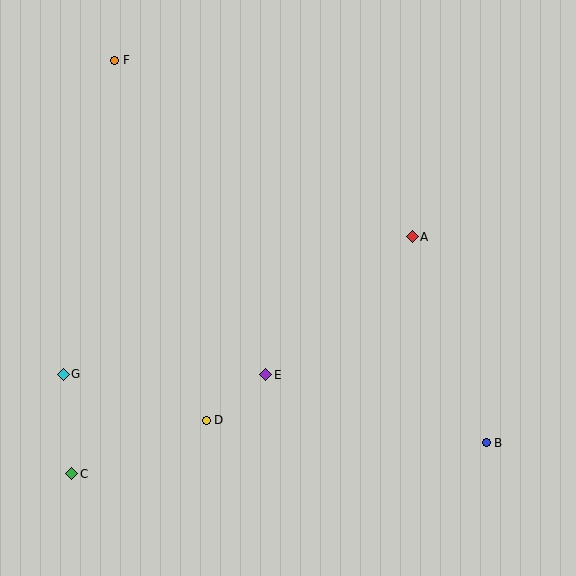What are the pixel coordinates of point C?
Point C is at (72, 474).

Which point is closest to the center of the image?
Point E at (266, 375) is closest to the center.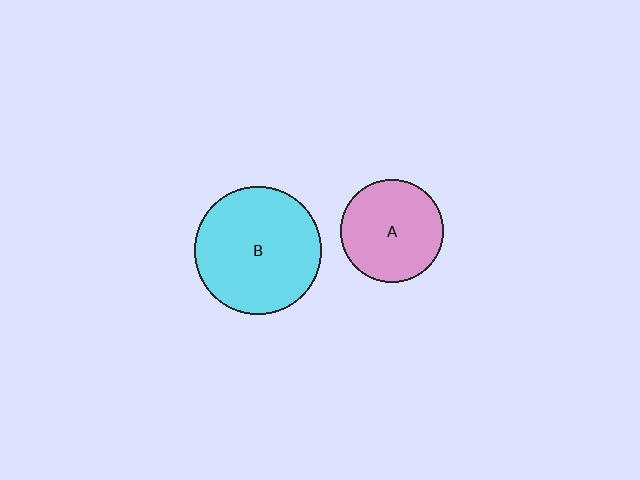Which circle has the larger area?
Circle B (cyan).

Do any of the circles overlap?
No, none of the circles overlap.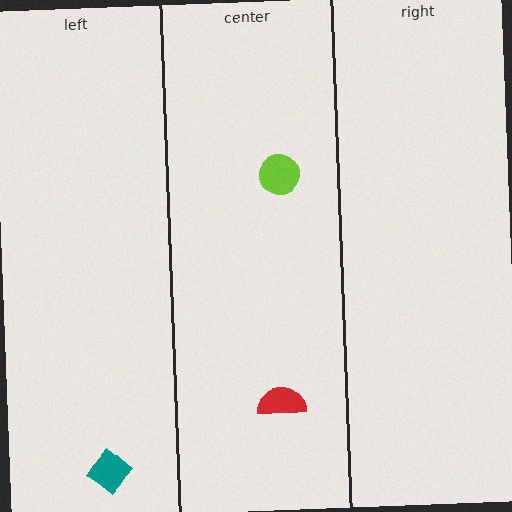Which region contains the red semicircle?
The center region.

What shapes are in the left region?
The teal diamond.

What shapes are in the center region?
The red semicircle, the lime circle.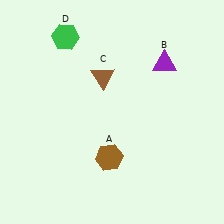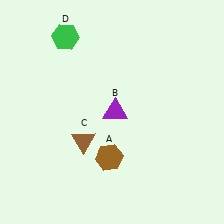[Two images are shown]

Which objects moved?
The objects that moved are: the purple triangle (B), the brown triangle (C).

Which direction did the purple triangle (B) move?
The purple triangle (B) moved left.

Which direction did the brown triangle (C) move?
The brown triangle (C) moved down.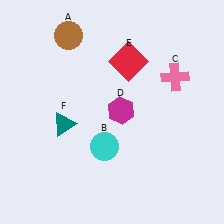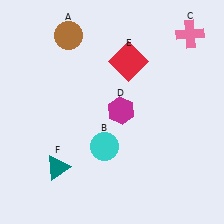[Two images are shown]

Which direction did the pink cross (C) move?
The pink cross (C) moved up.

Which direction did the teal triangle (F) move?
The teal triangle (F) moved down.